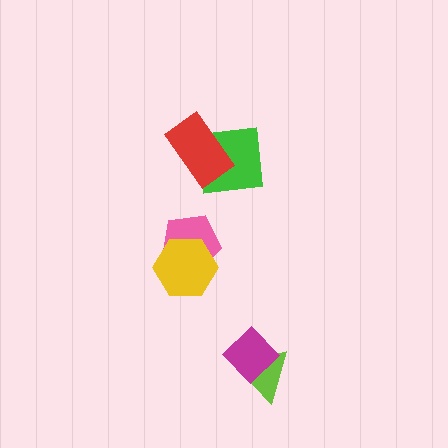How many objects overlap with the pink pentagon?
1 object overlaps with the pink pentagon.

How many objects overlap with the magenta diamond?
1 object overlaps with the magenta diamond.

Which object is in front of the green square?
The red rectangle is in front of the green square.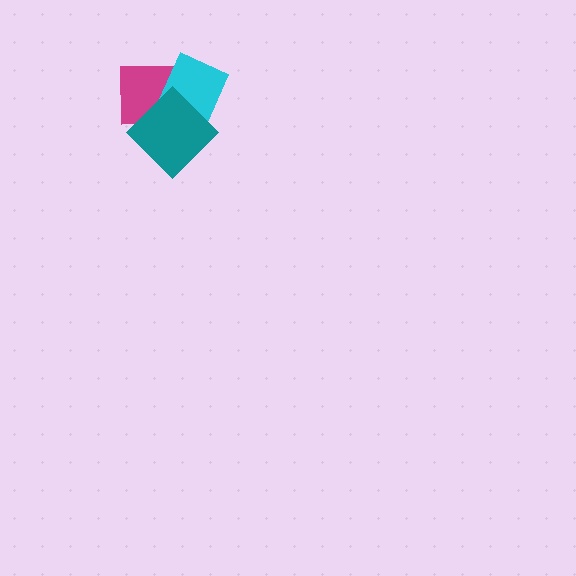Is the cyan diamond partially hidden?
Yes, it is partially covered by another shape.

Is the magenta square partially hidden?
Yes, it is partially covered by another shape.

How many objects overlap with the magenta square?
2 objects overlap with the magenta square.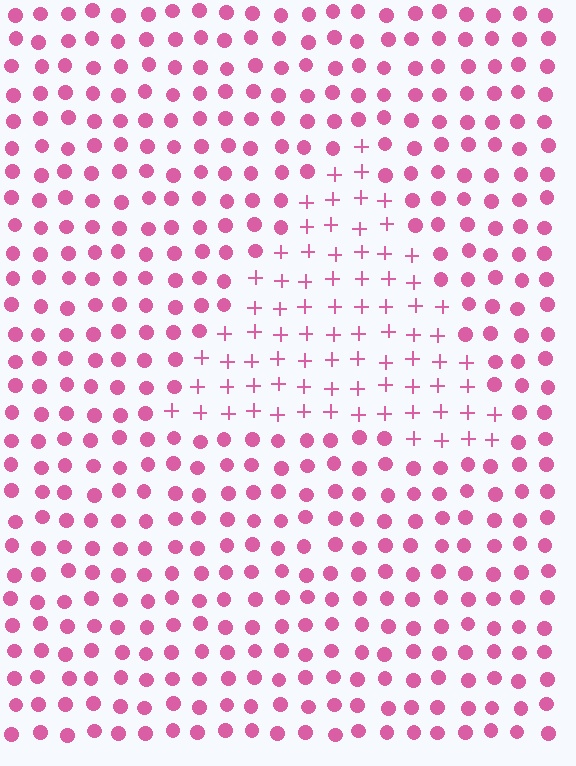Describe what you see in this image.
The image is filled with small pink elements arranged in a uniform grid. A triangle-shaped region contains plus signs, while the surrounding area contains circles. The boundary is defined purely by the change in element shape.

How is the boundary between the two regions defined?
The boundary is defined by a change in element shape: plus signs inside vs. circles outside. All elements share the same color and spacing.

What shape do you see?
I see a triangle.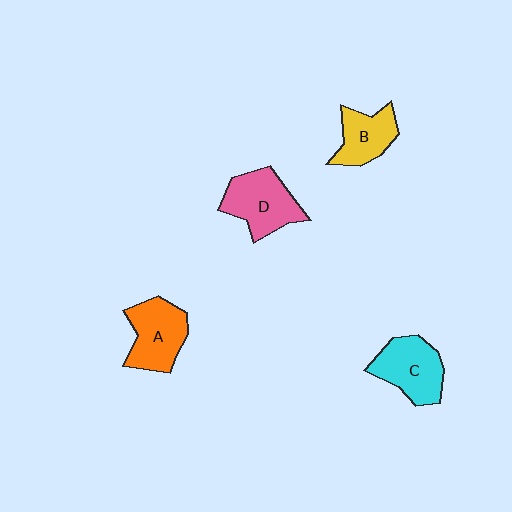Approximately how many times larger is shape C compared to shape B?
Approximately 1.3 times.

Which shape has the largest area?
Shape D (pink).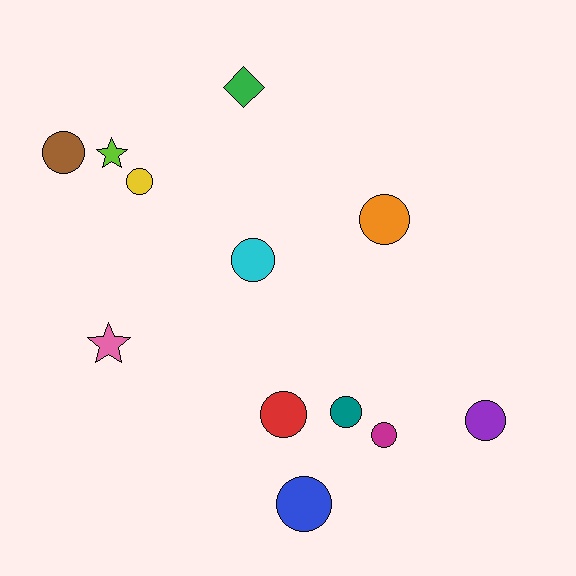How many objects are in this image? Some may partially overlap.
There are 12 objects.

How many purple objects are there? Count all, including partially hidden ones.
There is 1 purple object.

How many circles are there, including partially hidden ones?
There are 9 circles.